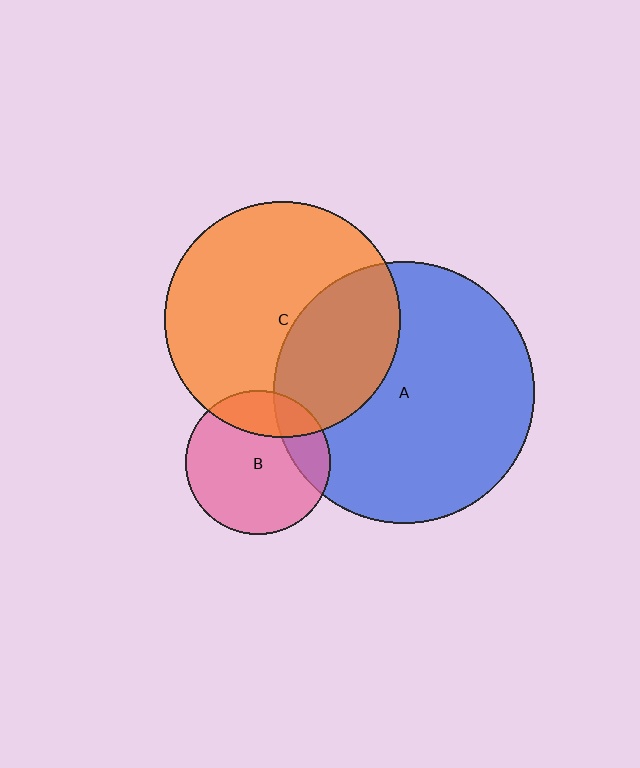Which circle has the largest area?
Circle A (blue).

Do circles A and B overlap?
Yes.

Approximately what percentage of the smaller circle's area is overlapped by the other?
Approximately 20%.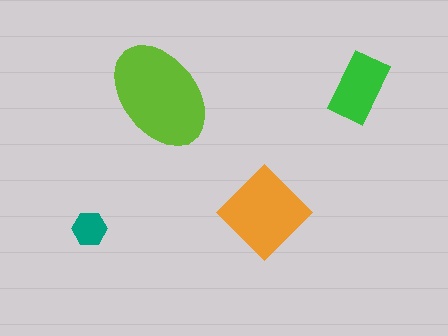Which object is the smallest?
The teal hexagon.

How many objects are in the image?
There are 4 objects in the image.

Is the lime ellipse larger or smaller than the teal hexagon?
Larger.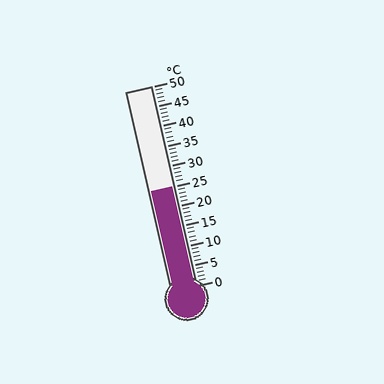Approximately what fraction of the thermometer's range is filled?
The thermometer is filled to approximately 50% of its range.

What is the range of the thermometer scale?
The thermometer scale ranges from 0°C to 50°C.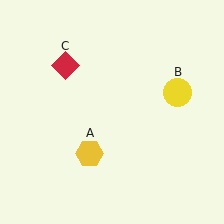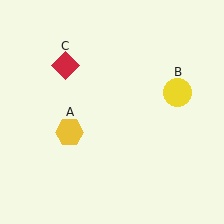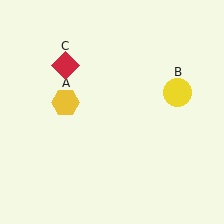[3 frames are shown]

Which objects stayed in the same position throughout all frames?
Yellow circle (object B) and red diamond (object C) remained stationary.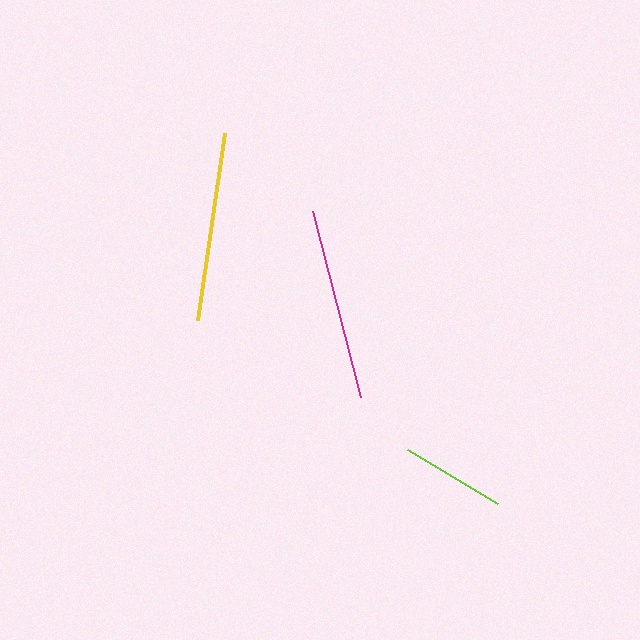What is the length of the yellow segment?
The yellow segment is approximately 189 pixels long.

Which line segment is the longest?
The magenta line is the longest at approximately 192 pixels.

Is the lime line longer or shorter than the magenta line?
The magenta line is longer than the lime line.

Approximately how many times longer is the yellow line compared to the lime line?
The yellow line is approximately 1.8 times the length of the lime line.